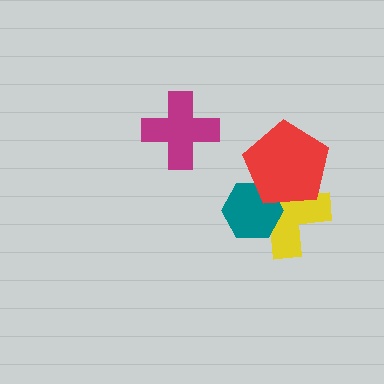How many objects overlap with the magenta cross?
0 objects overlap with the magenta cross.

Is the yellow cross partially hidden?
Yes, it is partially covered by another shape.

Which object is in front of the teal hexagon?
The red pentagon is in front of the teal hexagon.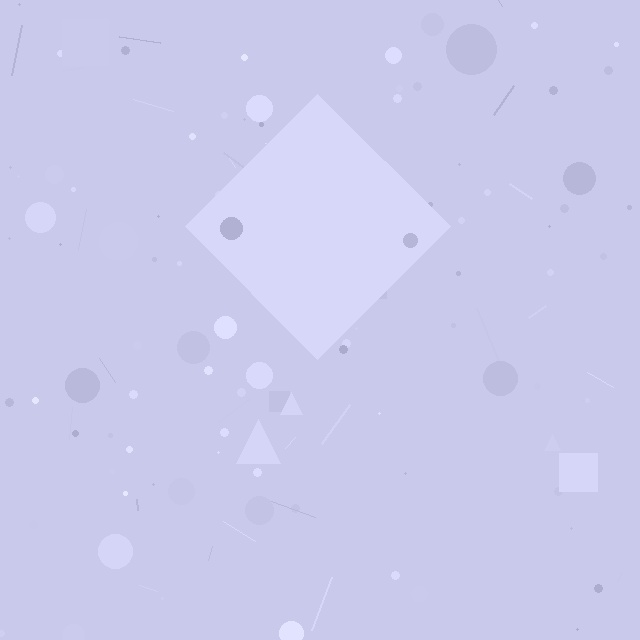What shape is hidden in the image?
A diamond is hidden in the image.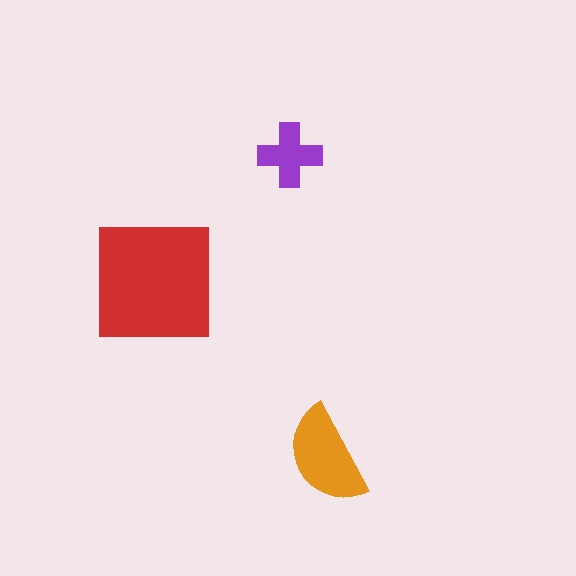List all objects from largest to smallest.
The red square, the orange semicircle, the purple cross.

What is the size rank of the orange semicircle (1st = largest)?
2nd.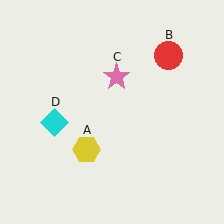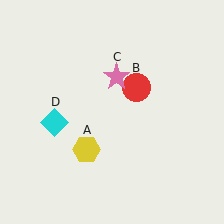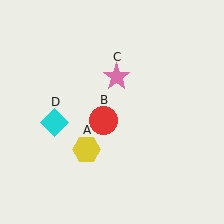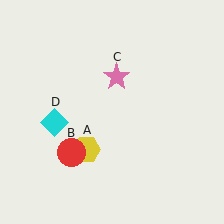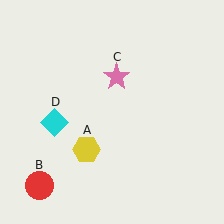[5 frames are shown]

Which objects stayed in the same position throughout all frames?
Yellow hexagon (object A) and pink star (object C) and cyan diamond (object D) remained stationary.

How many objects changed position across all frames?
1 object changed position: red circle (object B).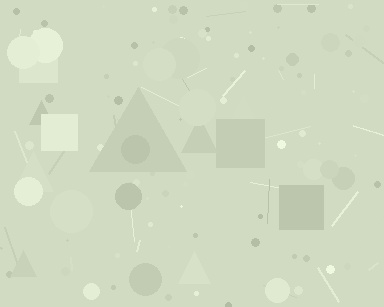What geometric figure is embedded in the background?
A triangle is embedded in the background.